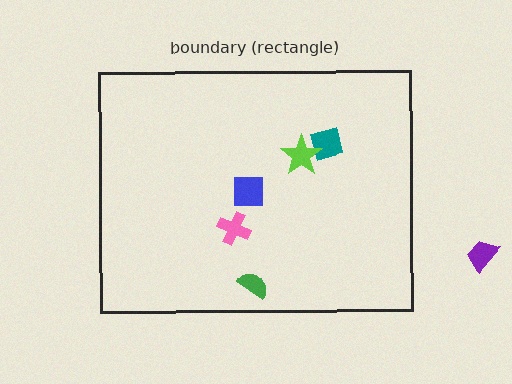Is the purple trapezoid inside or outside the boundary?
Outside.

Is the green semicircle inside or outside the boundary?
Inside.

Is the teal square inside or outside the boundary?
Inside.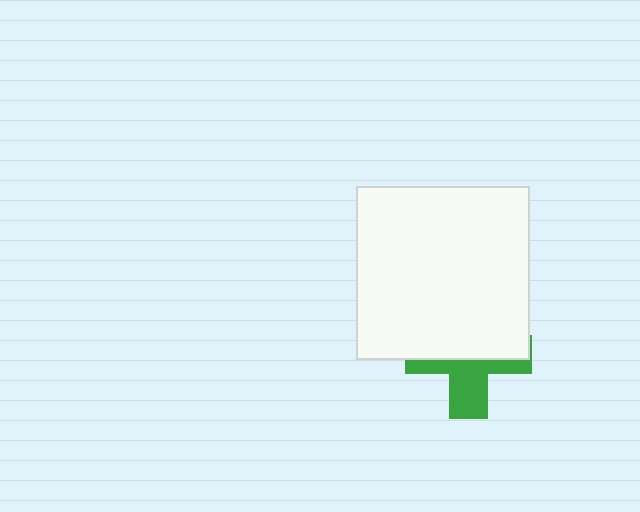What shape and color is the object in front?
The object in front is a white square.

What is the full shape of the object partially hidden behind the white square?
The partially hidden object is a green cross.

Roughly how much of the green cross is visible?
A small part of it is visible (roughly 43%).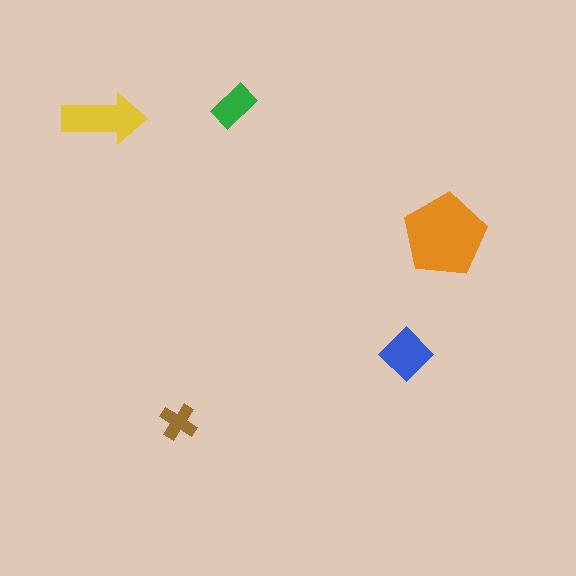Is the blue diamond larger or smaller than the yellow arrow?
Smaller.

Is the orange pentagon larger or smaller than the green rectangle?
Larger.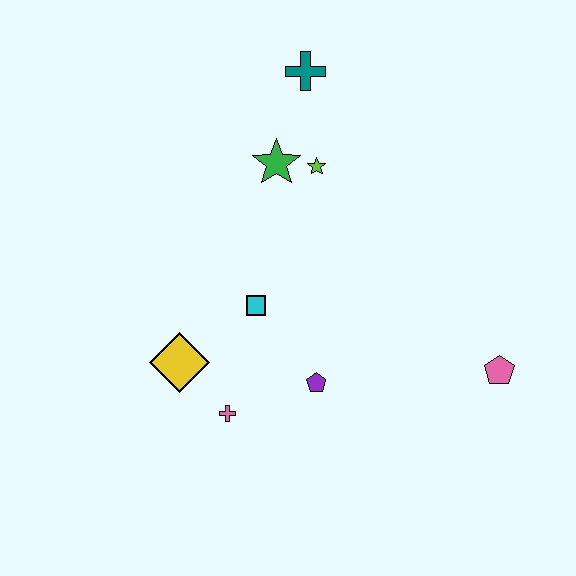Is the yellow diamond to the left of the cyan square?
Yes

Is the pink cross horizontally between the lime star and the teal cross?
No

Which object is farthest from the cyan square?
The pink pentagon is farthest from the cyan square.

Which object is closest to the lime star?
The green star is closest to the lime star.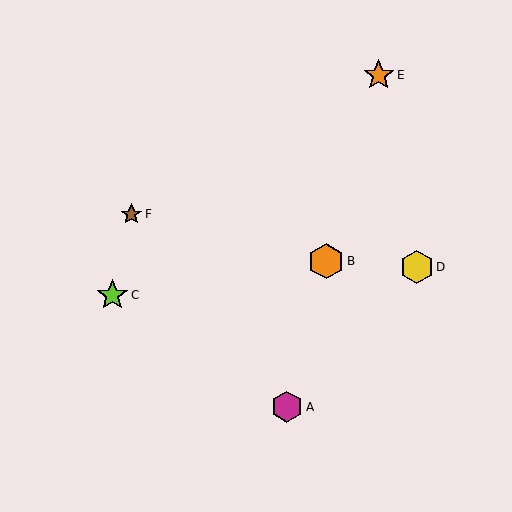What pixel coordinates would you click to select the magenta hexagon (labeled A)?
Click at (287, 407) to select the magenta hexagon A.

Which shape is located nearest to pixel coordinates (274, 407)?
The magenta hexagon (labeled A) at (287, 407) is nearest to that location.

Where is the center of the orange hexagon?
The center of the orange hexagon is at (326, 261).